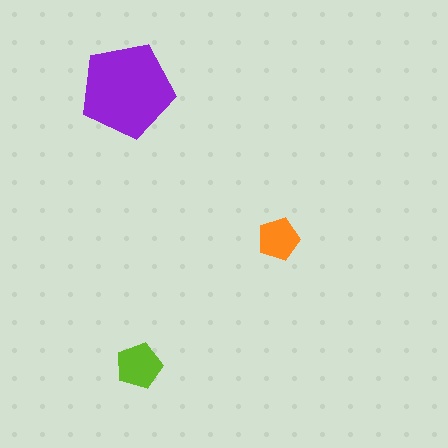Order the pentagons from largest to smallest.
the purple one, the lime one, the orange one.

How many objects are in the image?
There are 3 objects in the image.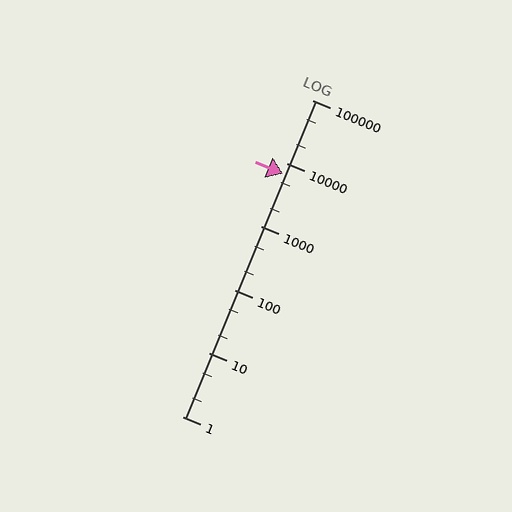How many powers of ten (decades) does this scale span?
The scale spans 5 decades, from 1 to 100000.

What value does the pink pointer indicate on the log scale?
The pointer indicates approximately 6800.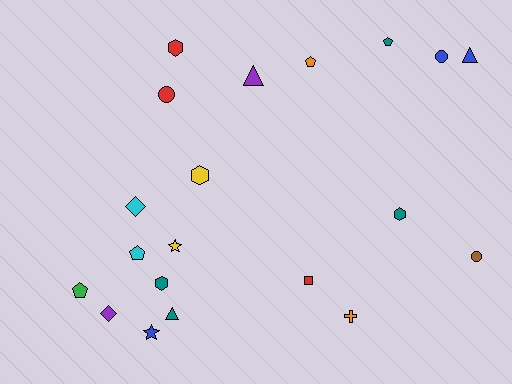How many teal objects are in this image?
There are 4 teal objects.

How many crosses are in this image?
There is 1 cross.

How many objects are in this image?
There are 20 objects.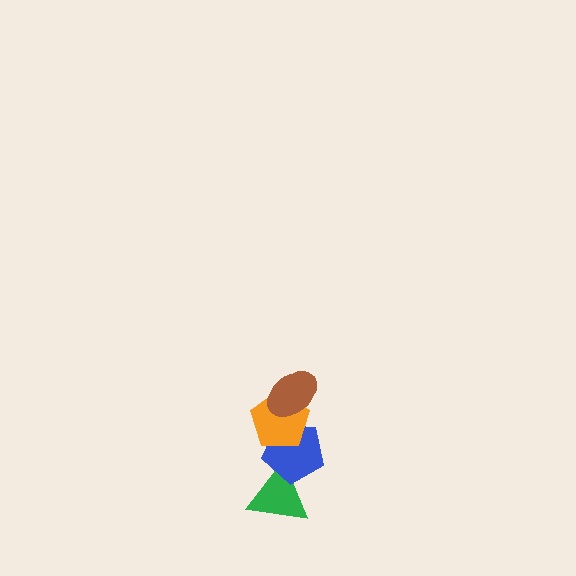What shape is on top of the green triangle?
The blue pentagon is on top of the green triangle.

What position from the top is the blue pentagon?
The blue pentagon is 3rd from the top.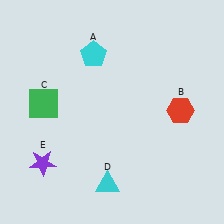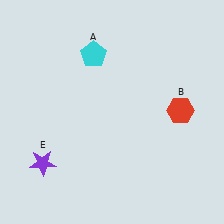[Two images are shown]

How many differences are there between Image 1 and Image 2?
There are 2 differences between the two images.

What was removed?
The green square (C), the cyan triangle (D) were removed in Image 2.